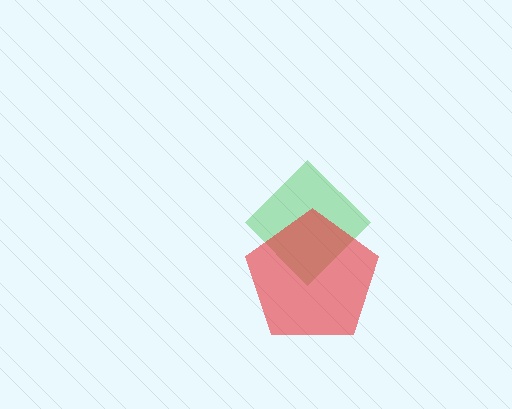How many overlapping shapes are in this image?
There are 2 overlapping shapes in the image.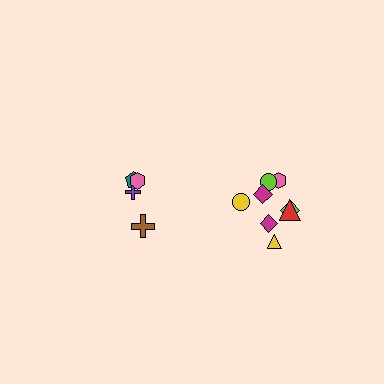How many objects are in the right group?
There are 8 objects.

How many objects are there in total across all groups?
There are 12 objects.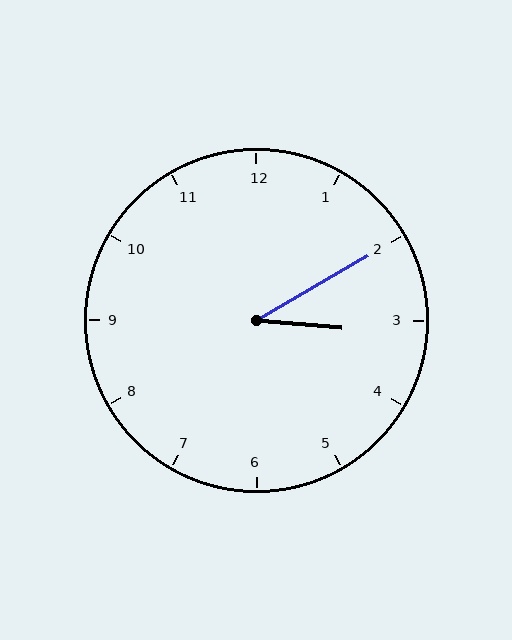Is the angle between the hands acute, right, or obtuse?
It is acute.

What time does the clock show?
3:10.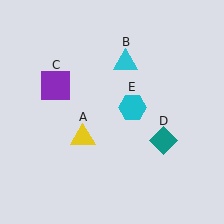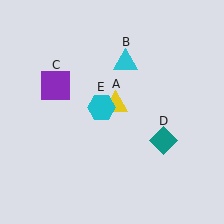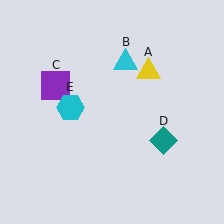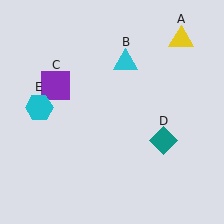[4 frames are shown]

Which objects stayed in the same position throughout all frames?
Cyan triangle (object B) and purple square (object C) and teal diamond (object D) remained stationary.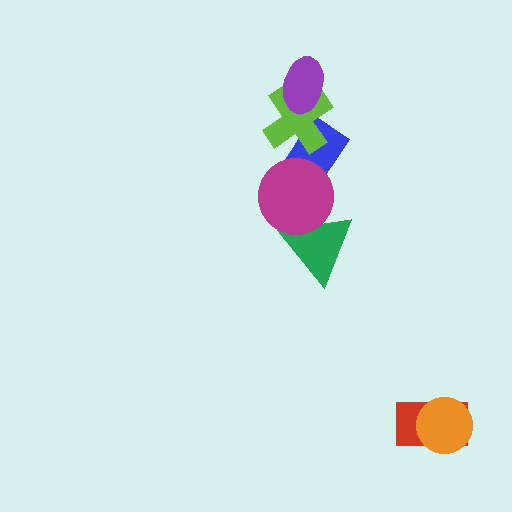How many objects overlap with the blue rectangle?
2 objects overlap with the blue rectangle.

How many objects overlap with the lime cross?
2 objects overlap with the lime cross.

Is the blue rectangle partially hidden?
Yes, it is partially covered by another shape.